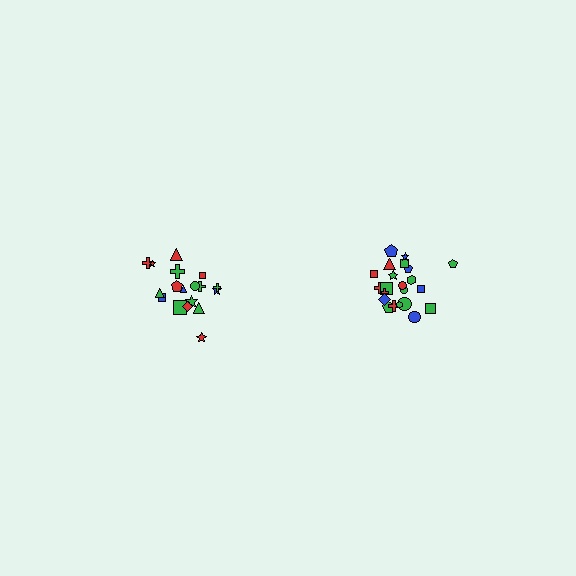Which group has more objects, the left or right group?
The right group.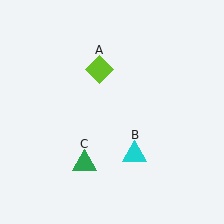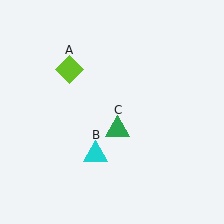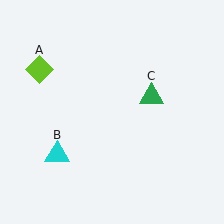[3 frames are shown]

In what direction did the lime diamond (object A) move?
The lime diamond (object A) moved left.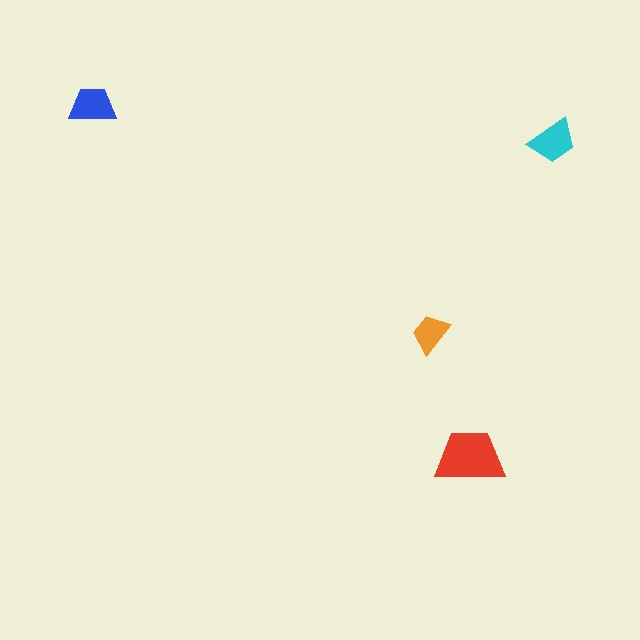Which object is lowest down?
The red trapezoid is bottommost.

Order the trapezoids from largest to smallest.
the red one, the cyan one, the blue one, the orange one.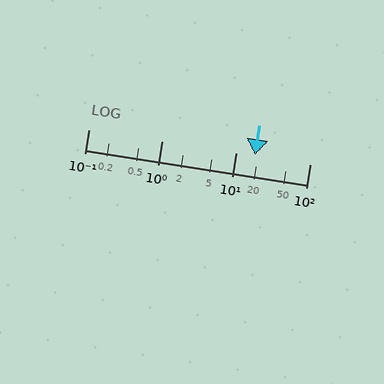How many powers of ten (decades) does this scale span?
The scale spans 3 decades, from 0.1 to 100.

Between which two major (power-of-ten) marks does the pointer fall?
The pointer is between 10 and 100.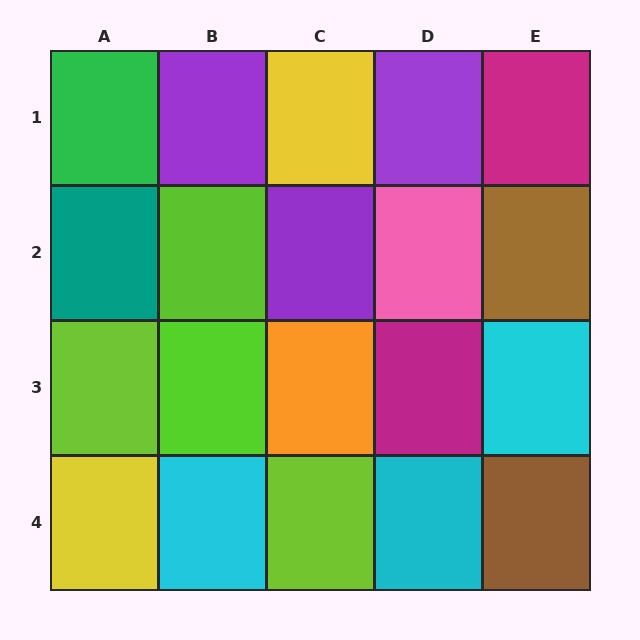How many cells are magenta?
2 cells are magenta.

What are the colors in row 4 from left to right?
Yellow, cyan, lime, cyan, brown.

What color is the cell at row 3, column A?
Lime.